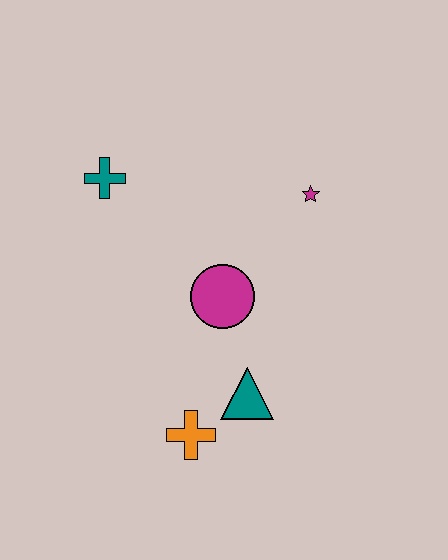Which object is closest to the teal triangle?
The orange cross is closest to the teal triangle.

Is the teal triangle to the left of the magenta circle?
No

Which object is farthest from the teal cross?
The orange cross is farthest from the teal cross.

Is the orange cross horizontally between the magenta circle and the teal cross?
Yes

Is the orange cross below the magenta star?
Yes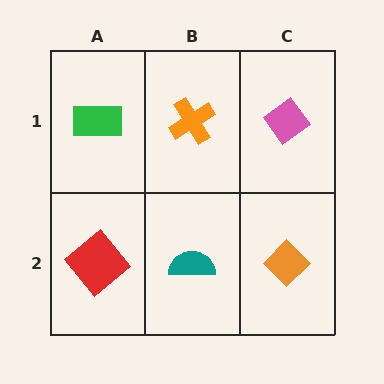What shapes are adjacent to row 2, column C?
A pink diamond (row 1, column C), a teal semicircle (row 2, column B).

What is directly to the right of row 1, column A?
An orange cross.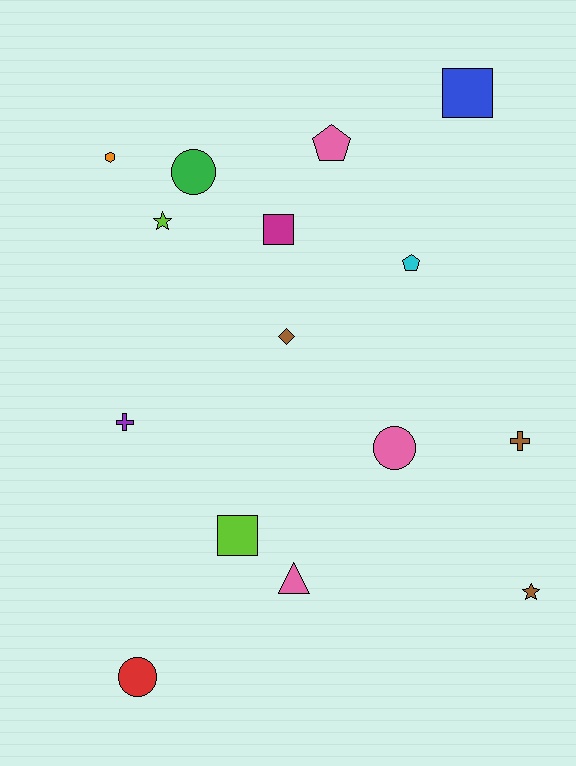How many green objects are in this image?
There is 1 green object.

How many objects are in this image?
There are 15 objects.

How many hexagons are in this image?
There is 1 hexagon.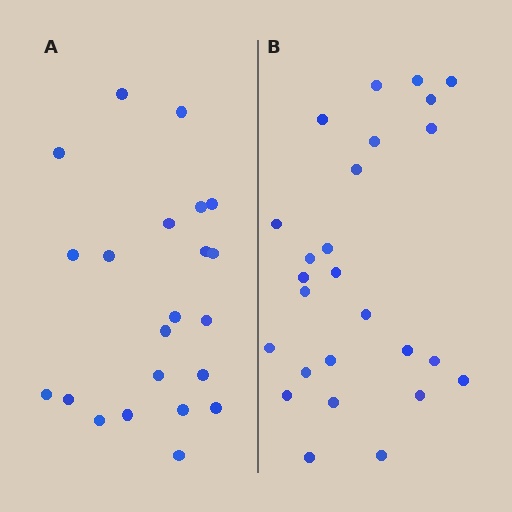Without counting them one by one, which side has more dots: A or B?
Region B (the right region) has more dots.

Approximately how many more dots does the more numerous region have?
Region B has about 4 more dots than region A.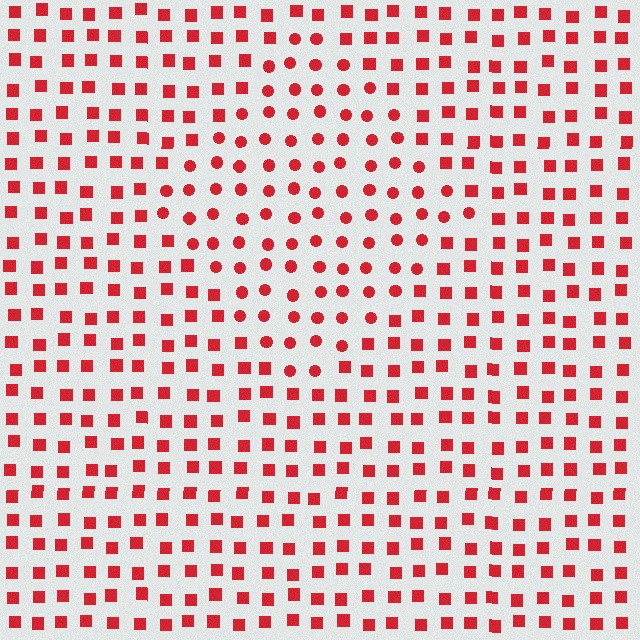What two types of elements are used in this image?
The image uses circles inside the diamond region and squares outside it.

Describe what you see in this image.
The image is filled with small red elements arranged in a uniform grid. A diamond-shaped region contains circles, while the surrounding area contains squares. The boundary is defined purely by the change in element shape.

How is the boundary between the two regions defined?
The boundary is defined by a change in element shape: circles inside vs. squares outside. All elements share the same color and spacing.